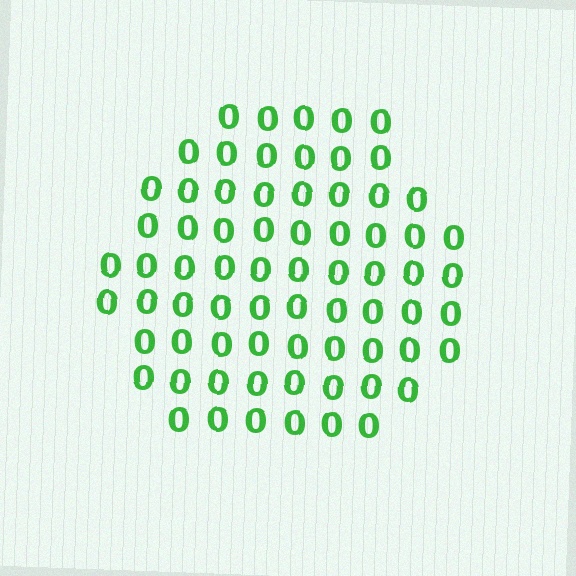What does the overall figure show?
The overall figure shows a hexagon.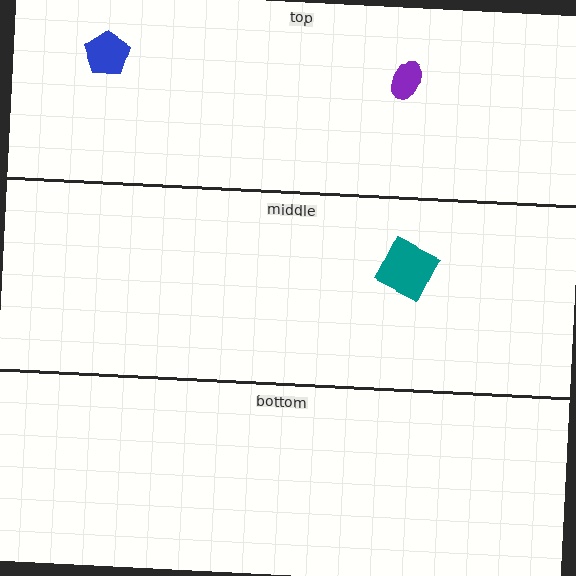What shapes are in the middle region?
The teal square.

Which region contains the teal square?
The middle region.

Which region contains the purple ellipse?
The top region.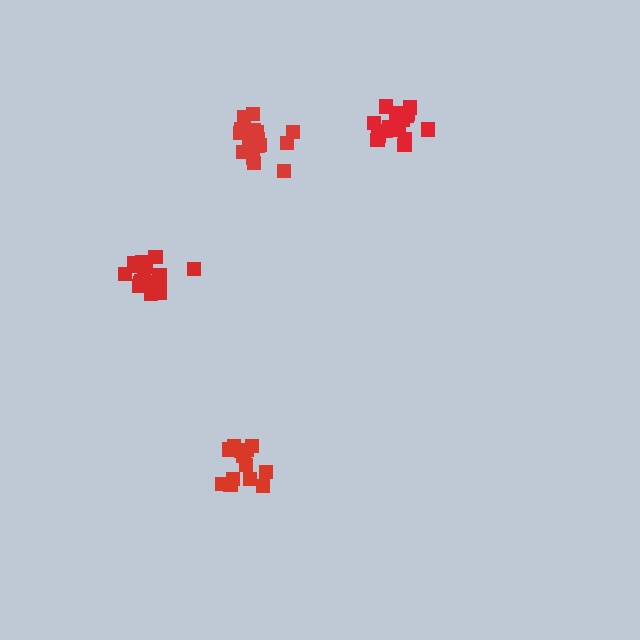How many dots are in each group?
Group 1: 17 dots, Group 2: 17 dots, Group 3: 14 dots, Group 4: 17 dots (65 total).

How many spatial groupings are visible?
There are 4 spatial groupings.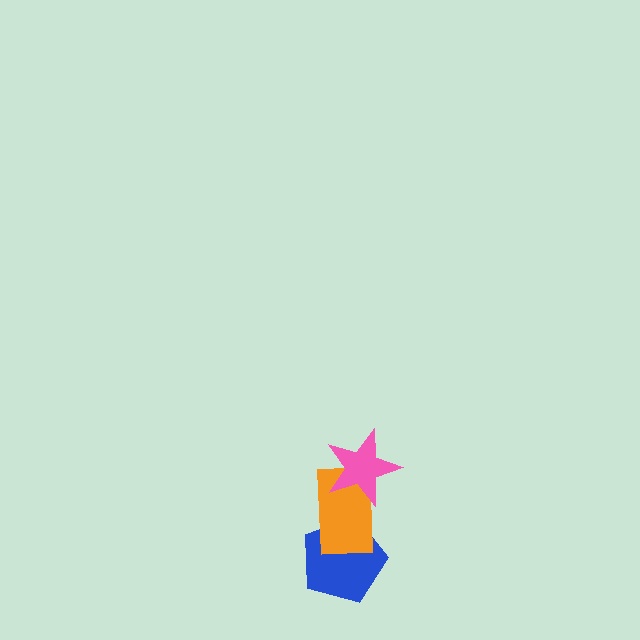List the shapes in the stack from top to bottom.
From top to bottom: the pink star, the orange rectangle, the blue pentagon.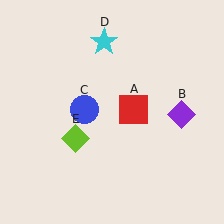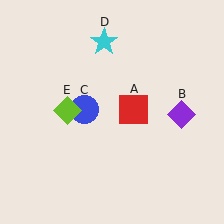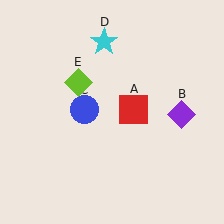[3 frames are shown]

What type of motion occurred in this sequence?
The lime diamond (object E) rotated clockwise around the center of the scene.